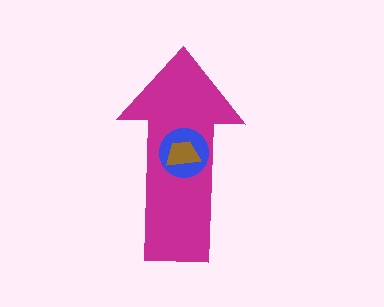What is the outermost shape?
The magenta arrow.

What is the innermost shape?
The brown trapezoid.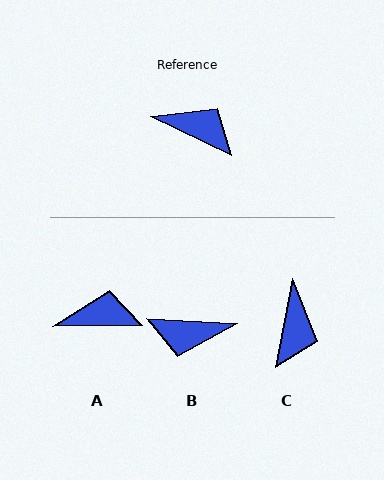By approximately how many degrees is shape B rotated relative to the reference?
Approximately 157 degrees clockwise.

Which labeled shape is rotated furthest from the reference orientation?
B, about 157 degrees away.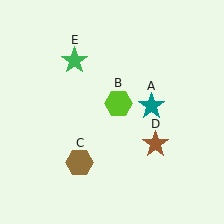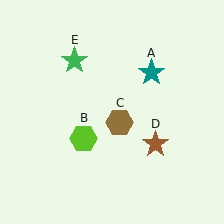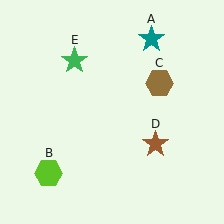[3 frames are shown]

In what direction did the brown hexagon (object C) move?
The brown hexagon (object C) moved up and to the right.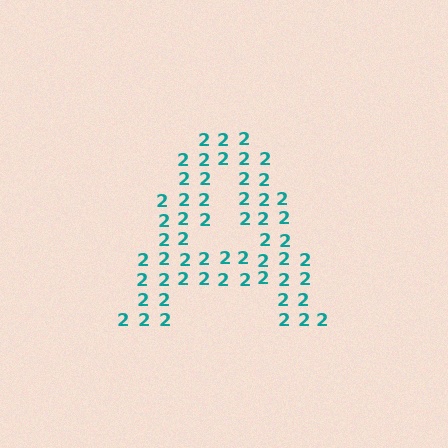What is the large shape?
The large shape is the letter A.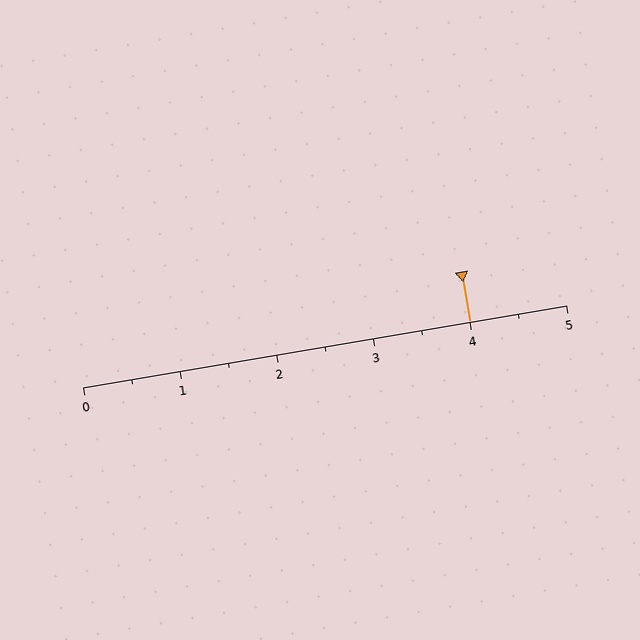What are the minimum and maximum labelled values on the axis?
The axis runs from 0 to 5.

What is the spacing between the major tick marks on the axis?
The major ticks are spaced 1 apart.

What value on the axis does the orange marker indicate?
The marker indicates approximately 4.